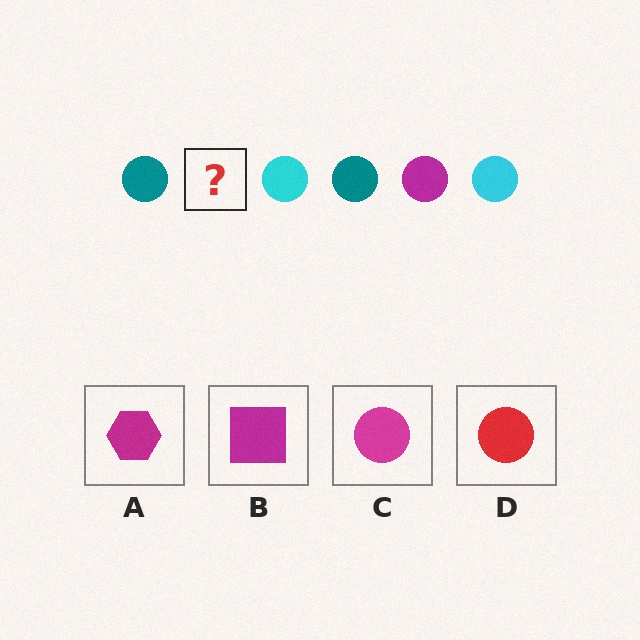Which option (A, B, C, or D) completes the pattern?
C.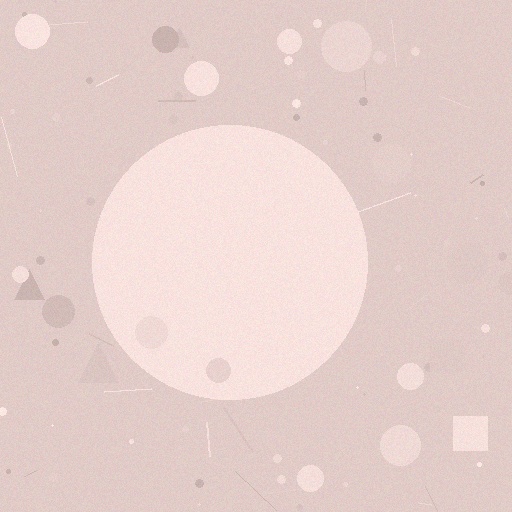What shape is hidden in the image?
A circle is hidden in the image.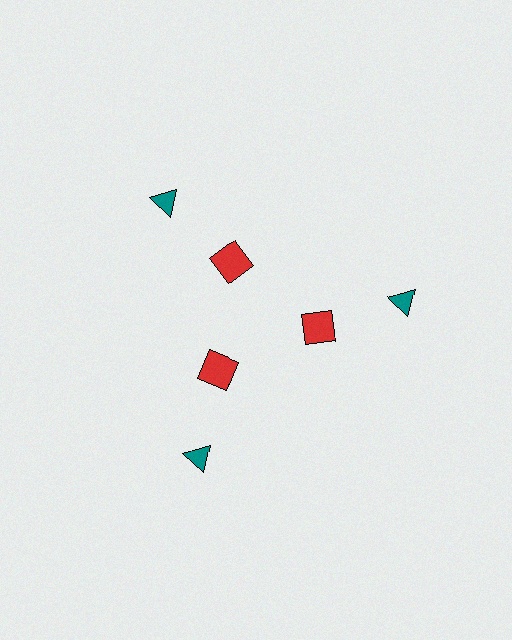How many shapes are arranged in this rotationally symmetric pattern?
There are 6 shapes, arranged in 3 groups of 2.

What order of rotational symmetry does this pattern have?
This pattern has 3-fold rotational symmetry.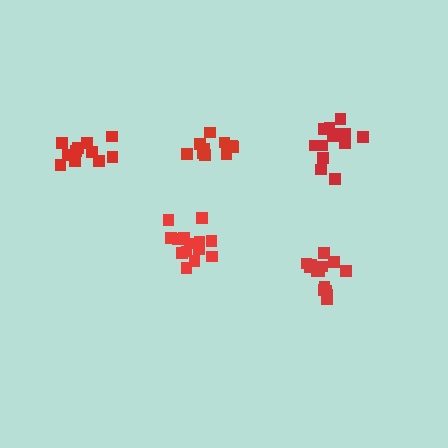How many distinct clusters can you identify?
There are 5 distinct clusters.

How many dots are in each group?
Group 1: 10 dots, Group 2: 14 dots, Group 3: 11 dots, Group 4: 15 dots, Group 5: 13 dots (63 total).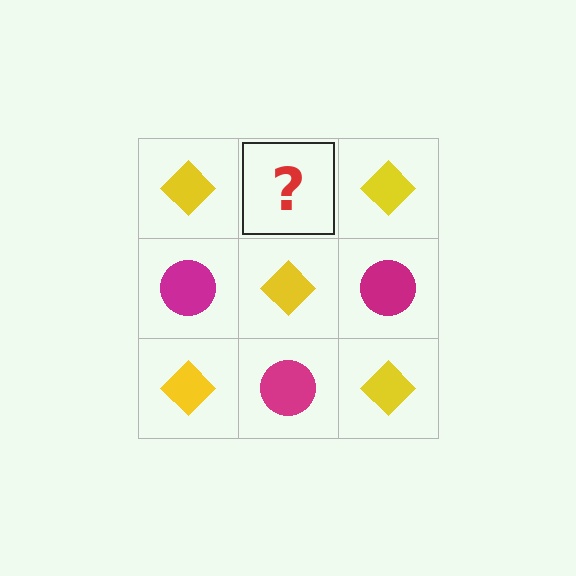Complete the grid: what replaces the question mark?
The question mark should be replaced with a magenta circle.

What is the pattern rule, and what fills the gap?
The rule is that it alternates yellow diamond and magenta circle in a checkerboard pattern. The gap should be filled with a magenta circle.